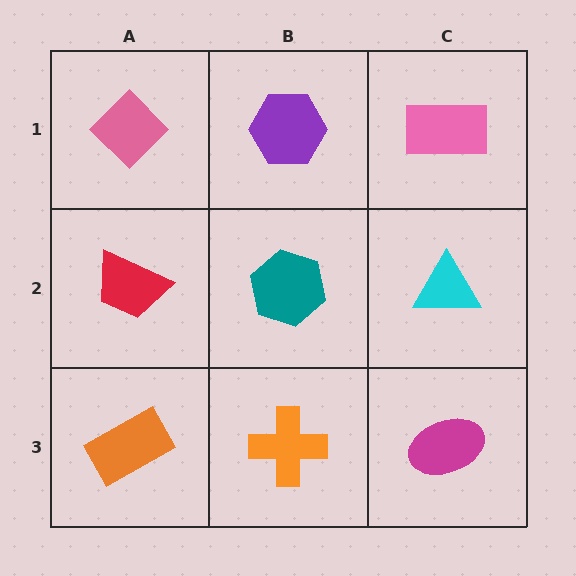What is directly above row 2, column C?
A pink rectangle.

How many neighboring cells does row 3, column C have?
2.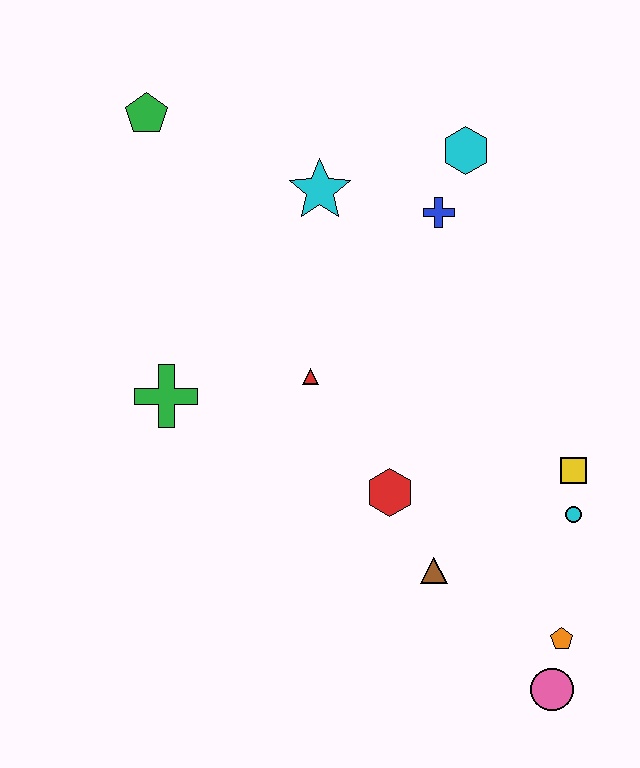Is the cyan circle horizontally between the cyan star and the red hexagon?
No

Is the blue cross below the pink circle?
No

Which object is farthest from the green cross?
The pink circle is farthest from the green cross.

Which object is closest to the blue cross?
The cyan hexagon is closest to the blue cross.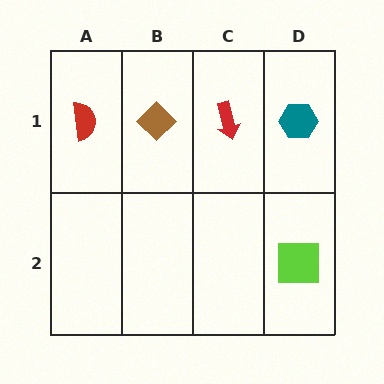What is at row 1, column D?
A teal hexagon.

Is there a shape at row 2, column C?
No, that cell is empty.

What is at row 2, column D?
A lime square.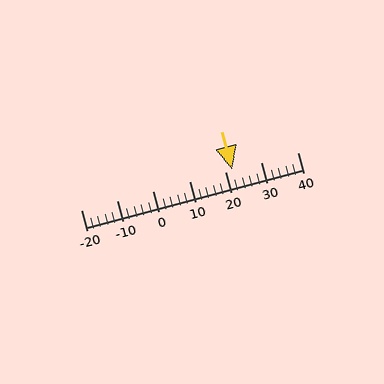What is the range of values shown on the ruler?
The ruler shows values from -20 to 40.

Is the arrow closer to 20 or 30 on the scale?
The arrow is closer to 20.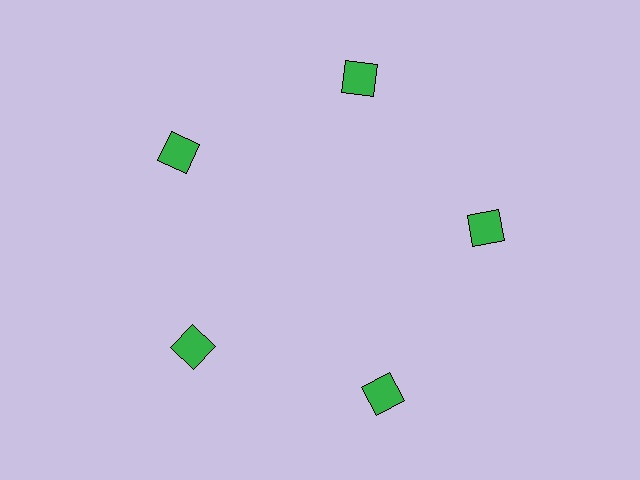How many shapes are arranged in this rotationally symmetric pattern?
There are 5 shapes, arranged in 5 groups of 1.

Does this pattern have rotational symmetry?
Yes, this pattern has 5-fold rotational symmetry. It looks the same after rotating 72 degrees around the center.